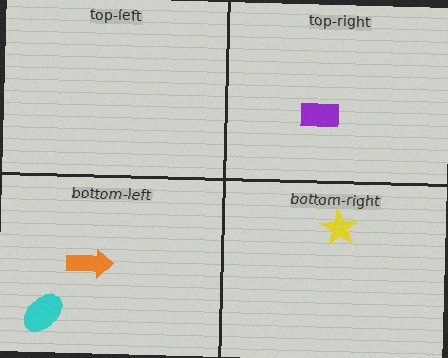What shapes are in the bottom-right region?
The yellow star.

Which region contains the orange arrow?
The bottom-left region.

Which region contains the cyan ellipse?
The bottom-left region.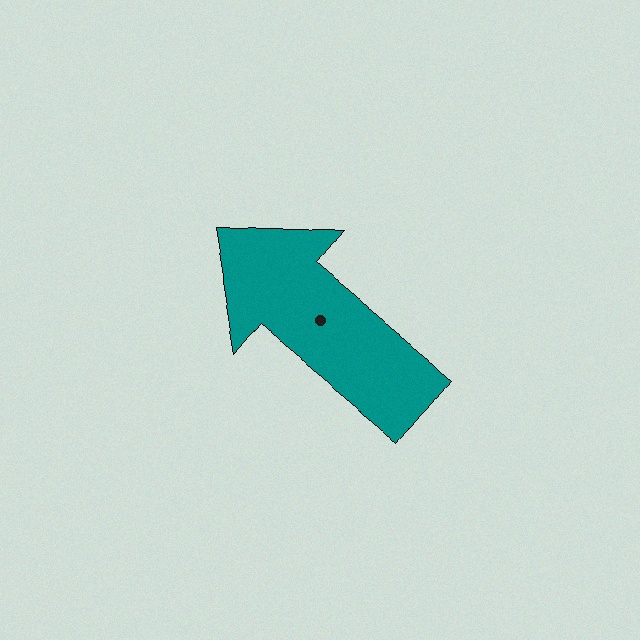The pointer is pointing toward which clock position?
Roughly 10 o'clock.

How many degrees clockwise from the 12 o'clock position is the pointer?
Approximately 310 degrees.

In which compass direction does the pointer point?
Northwest.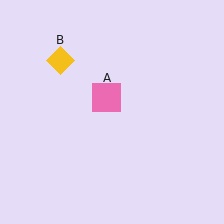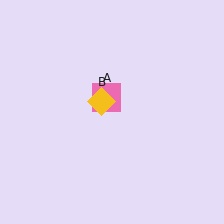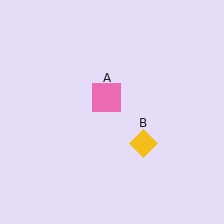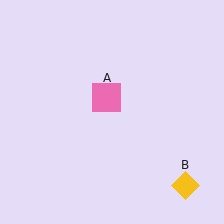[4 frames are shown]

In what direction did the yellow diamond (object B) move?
The yellow diamond (object B) moved down and to the right.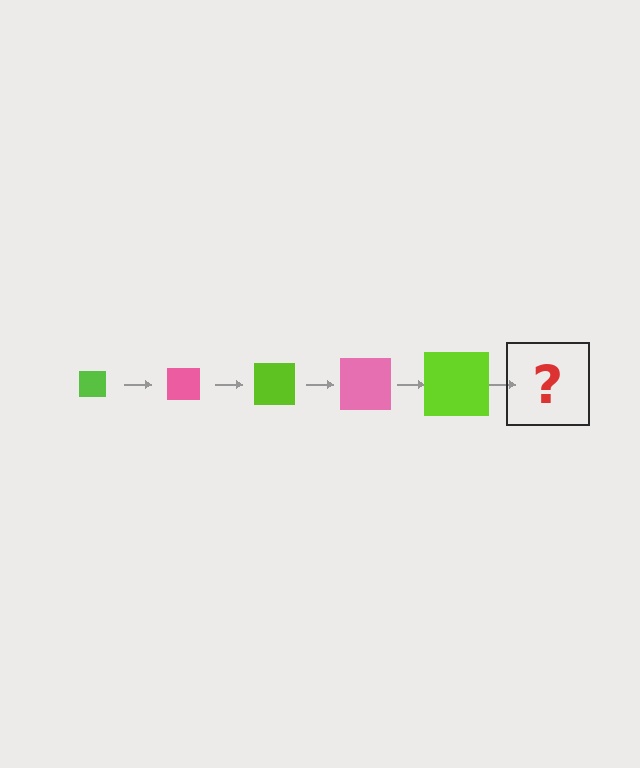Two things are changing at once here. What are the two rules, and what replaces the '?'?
The two rules are that the square grows larger each step and the color cycles through lime and pink. The '?' should be a pink square, larger than the previous one.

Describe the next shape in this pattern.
It should be a pink square, larger than the previous one.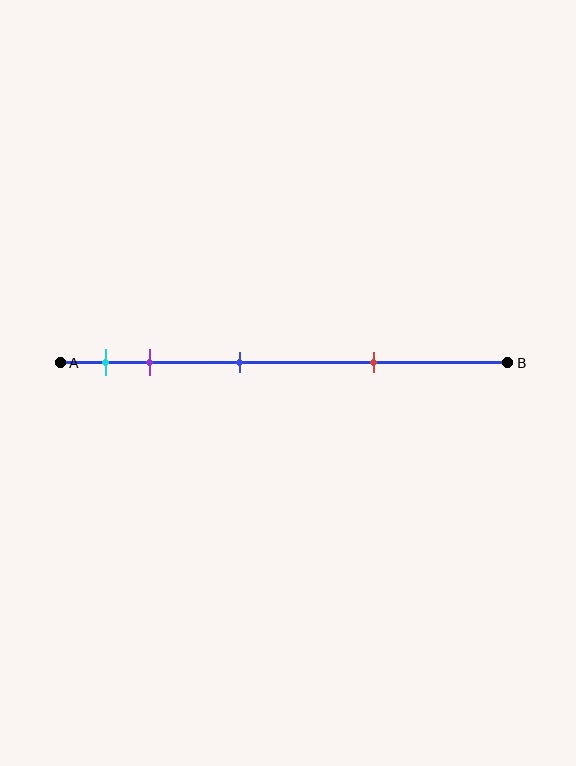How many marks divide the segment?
There are 4 marks dividing the segment.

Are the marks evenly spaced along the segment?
No, the marks are not evenly spaced.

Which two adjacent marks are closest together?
The cyan and purple marks are the closest adjacent pair.